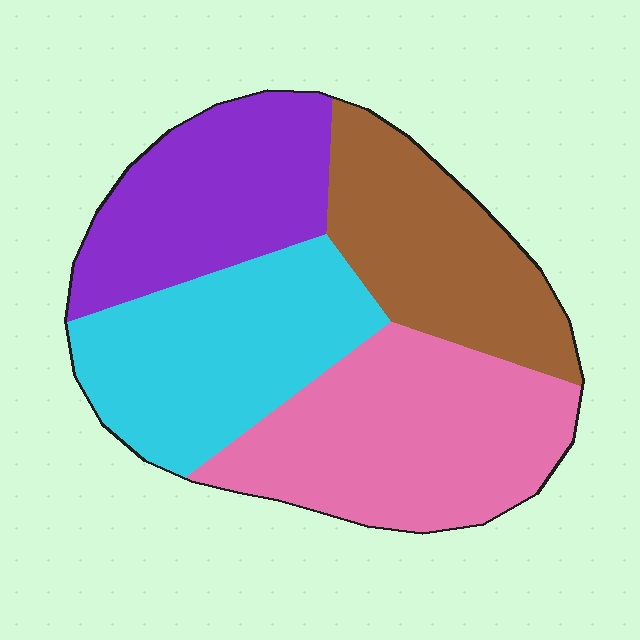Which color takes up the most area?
Pink, at roughly 30%.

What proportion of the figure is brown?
Brown takes up between a sixth and a third of the figure.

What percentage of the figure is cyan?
Cyan covers around 25% of the figure.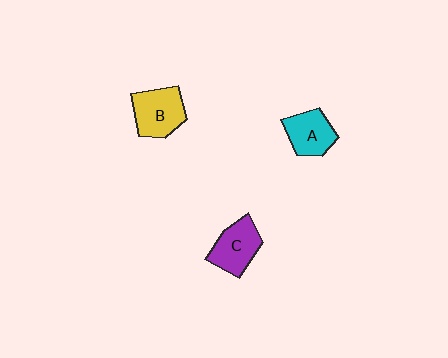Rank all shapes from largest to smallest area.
From largest to smallest: B (yellow), C (purple), A (cyan).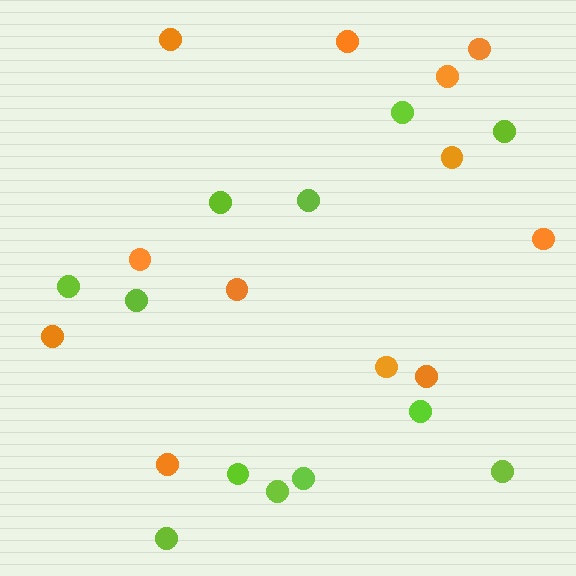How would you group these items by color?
There are 2 groups: one group of lime circles (12) and one group of orange circles (12).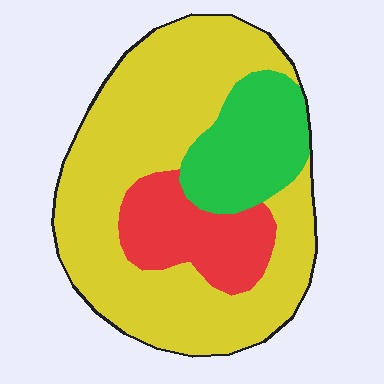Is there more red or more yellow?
Yellow.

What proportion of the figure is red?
Red covers around 15% of the figure.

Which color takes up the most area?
Yellow, at roughly 65%.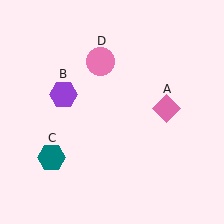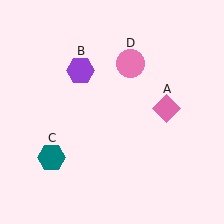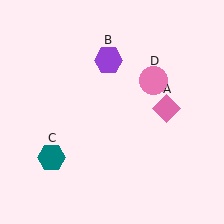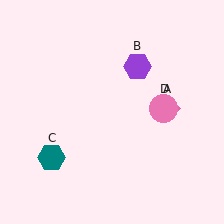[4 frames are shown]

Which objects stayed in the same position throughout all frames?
Pink diamond (object A) and teal hexagon (object C) remained stationary.